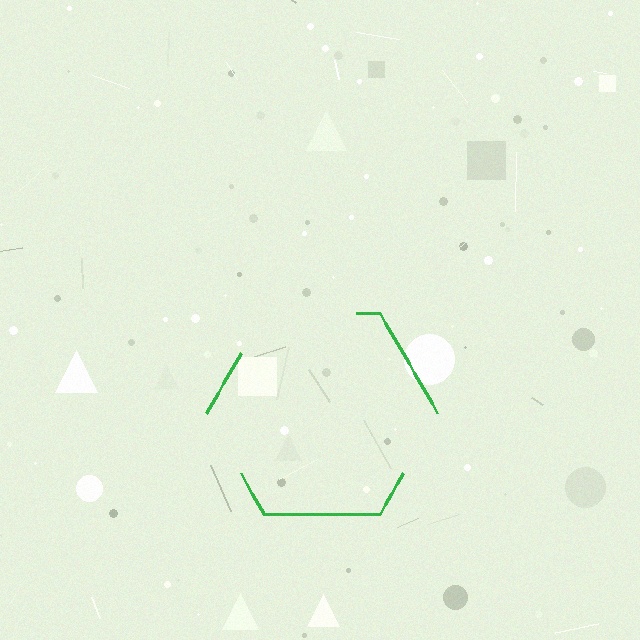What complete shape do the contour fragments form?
The contour fragments form a hexagon.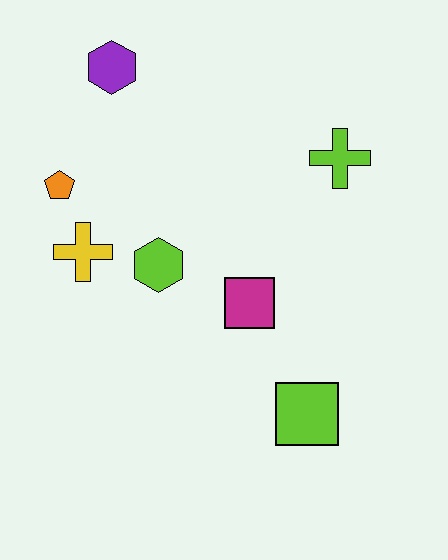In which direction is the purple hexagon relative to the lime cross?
The purple hexagon is to the left of the lime cross.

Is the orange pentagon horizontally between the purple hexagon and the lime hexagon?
No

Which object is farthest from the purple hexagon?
The lime square is farthest from the purple hexagon.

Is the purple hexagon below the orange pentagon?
No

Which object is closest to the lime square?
The magenta square is closest to the lime square.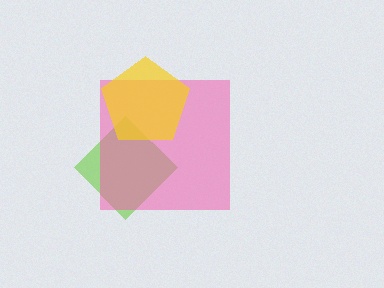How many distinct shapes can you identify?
There are 3 distinct shapes: a lime diamond, a pink square, a yellow pentagon.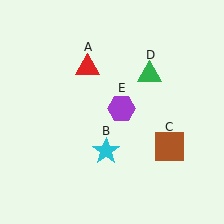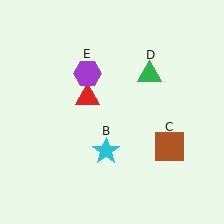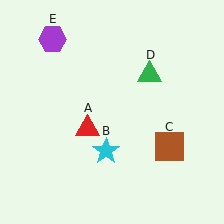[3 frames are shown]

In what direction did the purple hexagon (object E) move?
The purple hexagon (object E) moved up and to the left.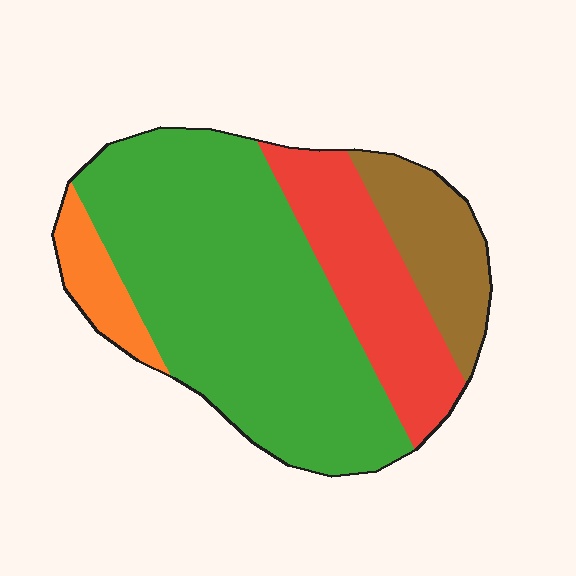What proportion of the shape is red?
Red takes up between a sixth and a third of the shape.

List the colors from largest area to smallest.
From largest to smallest: green, red, brown, orange.